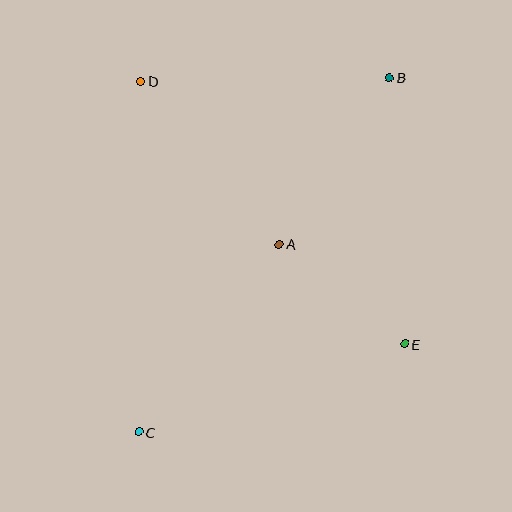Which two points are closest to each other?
Points A and E are closest to each other.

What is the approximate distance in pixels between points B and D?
The distance between B and D is approximately 249 pixels.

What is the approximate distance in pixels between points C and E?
The distance between C and E is approximately 280 pixels.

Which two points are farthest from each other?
Points B and C are farthest from each other.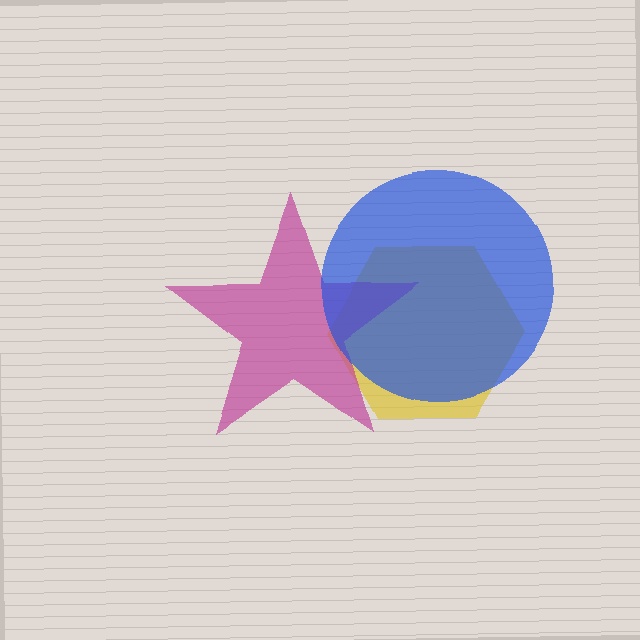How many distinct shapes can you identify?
There are 3 distinct shapes: a yellow hexagon, a magenta star, a blue circle.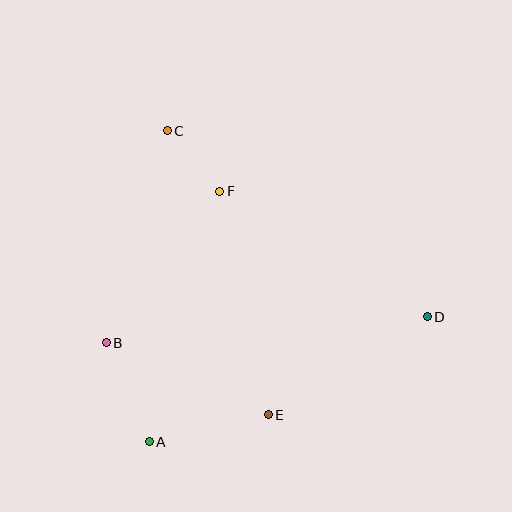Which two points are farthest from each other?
Points B and D are farthest from each other.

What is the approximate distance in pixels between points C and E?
The distance between C and E is approximately 301 pixels.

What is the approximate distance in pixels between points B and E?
The distance between B and E is approximately 177 pixels.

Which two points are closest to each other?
Points C and F are closest to each other.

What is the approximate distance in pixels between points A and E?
The distance between A and E is approximately 122 pixels.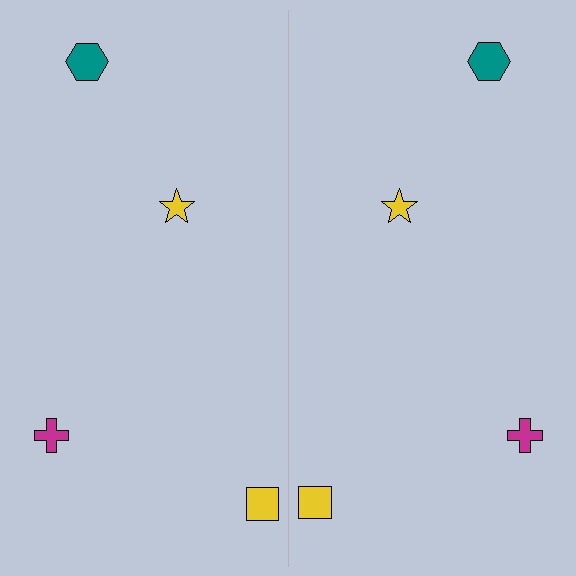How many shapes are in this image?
There are 8 shapes in this image.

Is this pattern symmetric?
Yes, this pattern has bilateral (reflection) symmetry.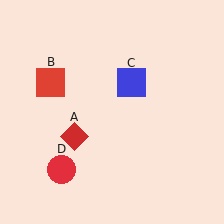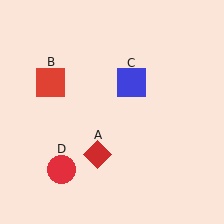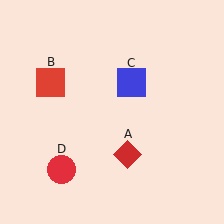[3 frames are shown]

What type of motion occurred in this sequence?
The red diamond (object A) rotated counterclockwise around the center of the scene.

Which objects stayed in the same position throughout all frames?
Red square (object B) and blue square (object C) and red circle (object D) remained stationary.